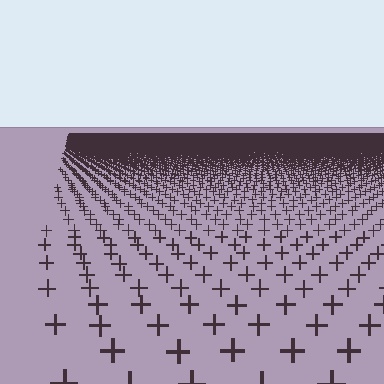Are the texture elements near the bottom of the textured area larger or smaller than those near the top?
Larger. Near the bottom, elements are closer to the viewer and appear at a bigger on-screen size.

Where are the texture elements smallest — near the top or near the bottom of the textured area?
Near the top.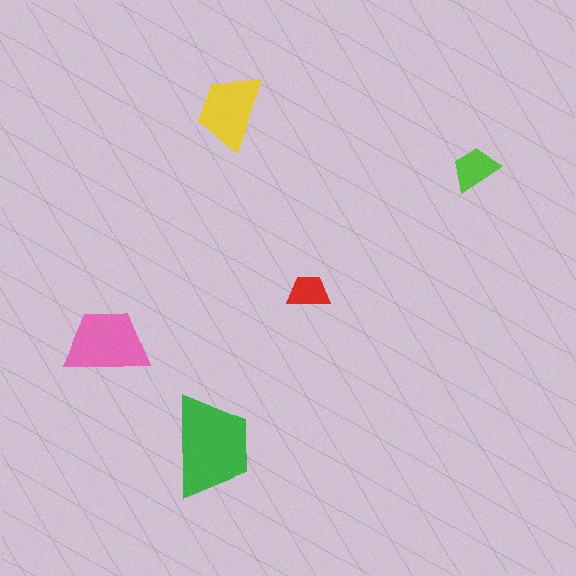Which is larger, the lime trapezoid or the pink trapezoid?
The pink one.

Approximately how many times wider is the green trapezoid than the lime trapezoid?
About 2 times wider.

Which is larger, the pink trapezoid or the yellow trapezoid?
The pink one.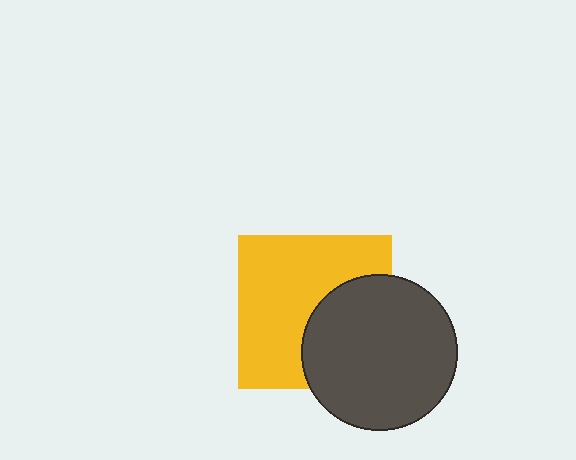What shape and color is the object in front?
The object in front is a dark gray circle.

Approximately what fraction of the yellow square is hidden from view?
Roughly 38% of the yellow square is hidden behind the dark gray circle.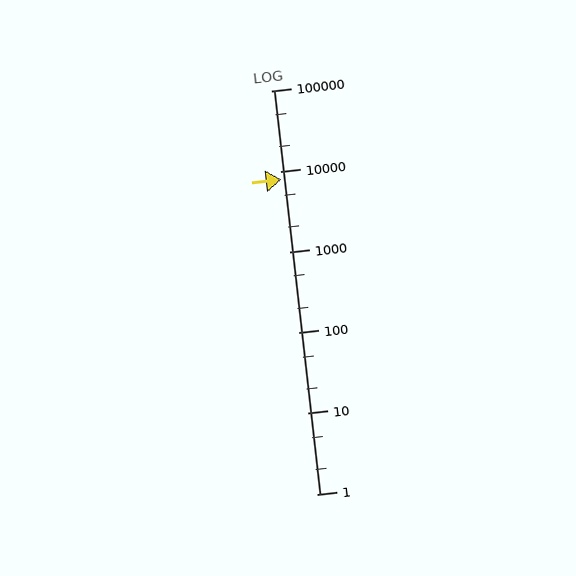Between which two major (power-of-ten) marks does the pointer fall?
The pointer is between 1000 and 10000.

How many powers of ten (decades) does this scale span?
The scale spans 5 decades, from 1 to 100000.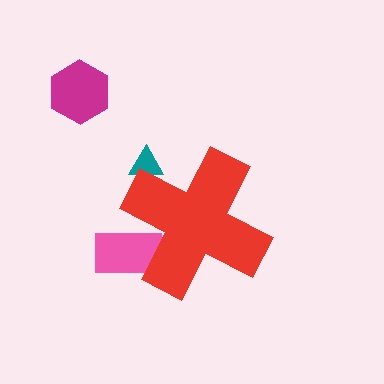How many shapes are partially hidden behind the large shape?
2 shapes are partially hidden.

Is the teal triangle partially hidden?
Yes, the teal triangle is partially hidden behind the red cross.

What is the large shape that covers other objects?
A red cross.